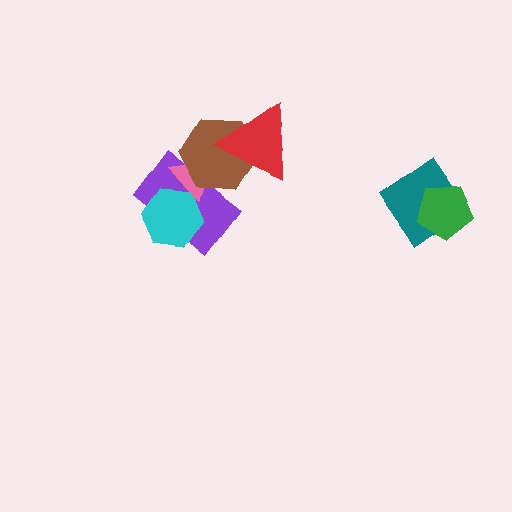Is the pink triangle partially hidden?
Yes, it is partially covered by another shape.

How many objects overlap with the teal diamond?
1 object overlaps with the teal diamond.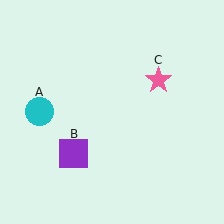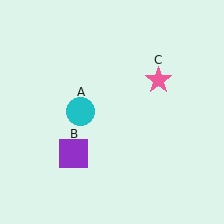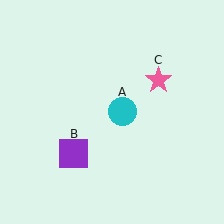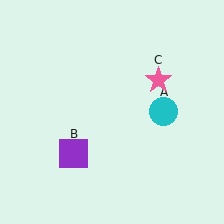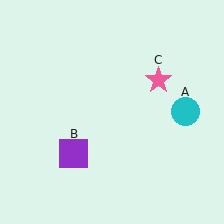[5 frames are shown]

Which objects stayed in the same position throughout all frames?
Purple square (object B) and pink star (object C) remained stationary.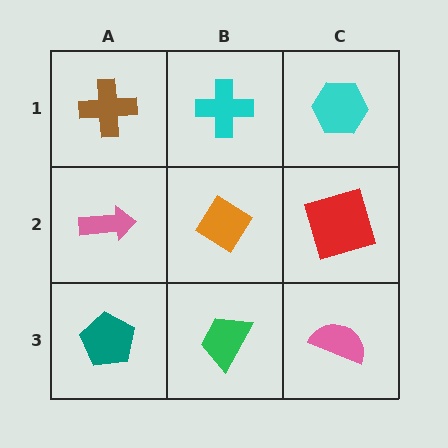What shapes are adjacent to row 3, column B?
An orange diamond (row 2, column B), a teal pentagon (row 3, column A), a pink semicircle (row 3, column C).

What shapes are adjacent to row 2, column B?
A cyan cross (row 1, column B), a green trapezoid (row 3, column B), a pink arrow (row 2, column A), a red square (row 2, column C).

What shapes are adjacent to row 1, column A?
A pink arrow (row 2, column A), a cyan cross (row 1, column B).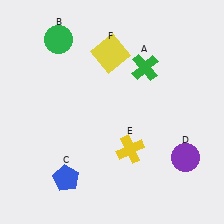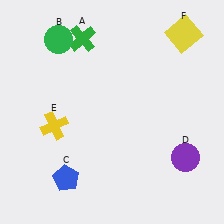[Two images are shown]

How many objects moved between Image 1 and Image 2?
3 objects moved between the two images.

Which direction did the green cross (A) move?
The green cross (A) moved left.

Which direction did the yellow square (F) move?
The yellow square (F) moved right.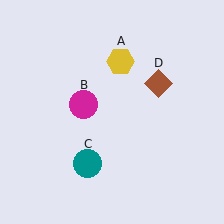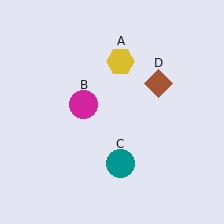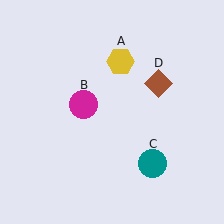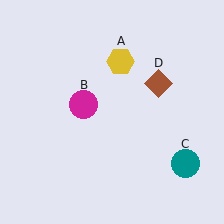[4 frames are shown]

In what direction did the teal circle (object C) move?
The teal circle (object C) moved right.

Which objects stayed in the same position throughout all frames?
Yellow hexagon (object A) and magenta circle (object B) and brown diamond (object D) remained stationary.